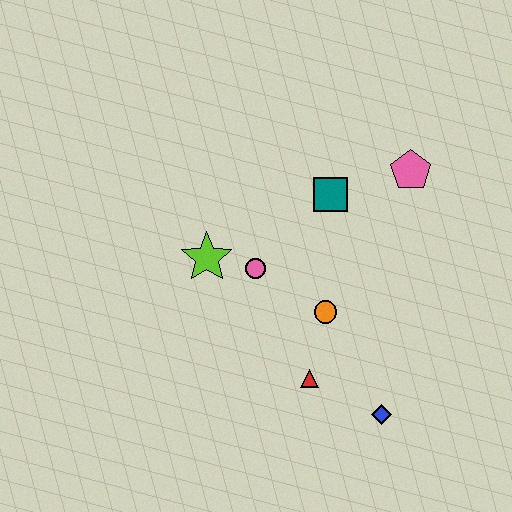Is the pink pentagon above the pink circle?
Yes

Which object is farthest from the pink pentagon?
The blue diamond is farthest from the pink pentagon.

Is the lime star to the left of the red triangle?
Yes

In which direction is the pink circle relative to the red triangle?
The pink circle is above the red triangle.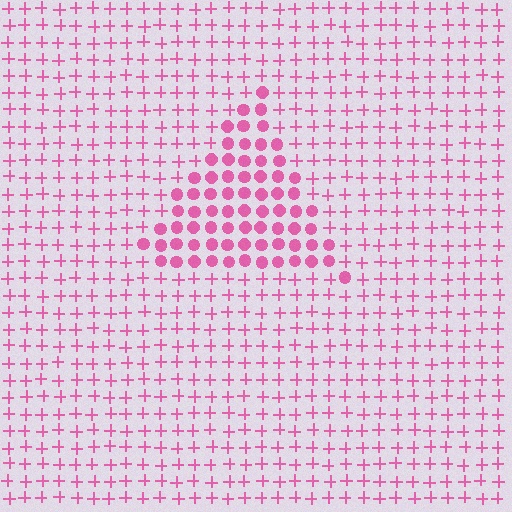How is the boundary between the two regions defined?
The boundary is defined by a change in element shape: circles inside vs. plus signs outside. All elements share the same color and spacing.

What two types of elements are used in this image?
The image uses circles inside the triangle region and plus signs outside it.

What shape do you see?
I see a triangle.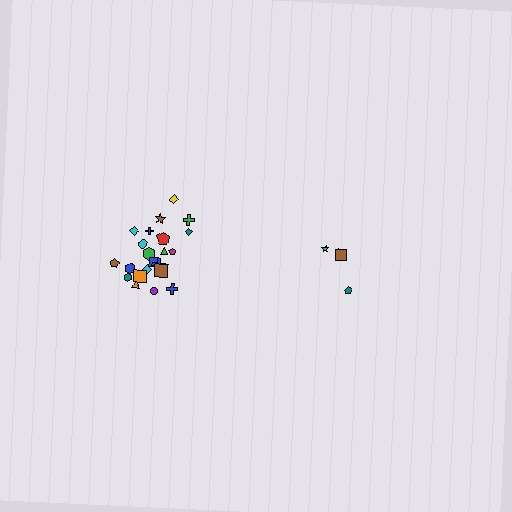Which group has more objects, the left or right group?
The left group.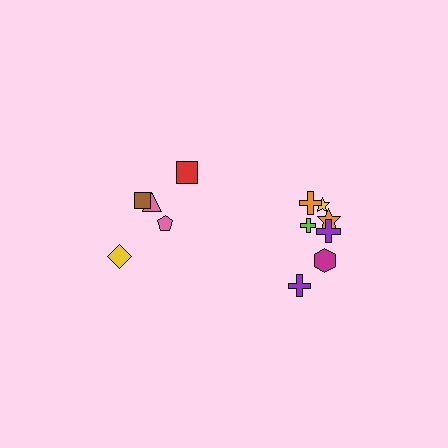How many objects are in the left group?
There are 5 objects.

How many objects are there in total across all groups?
There are 12 objects.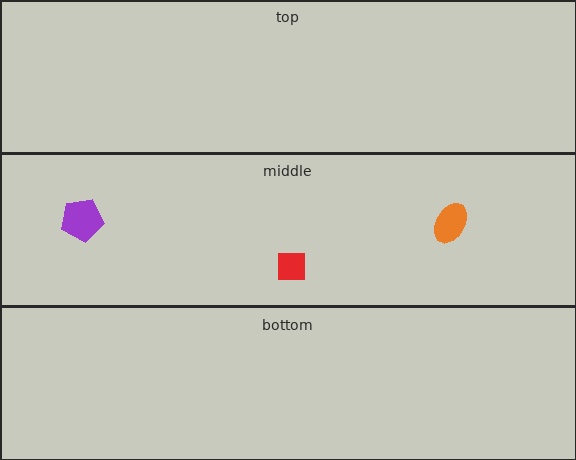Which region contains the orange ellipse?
The middle region.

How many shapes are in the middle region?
3.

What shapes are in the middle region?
The orange ellipse, the red square, the purple pentagon.